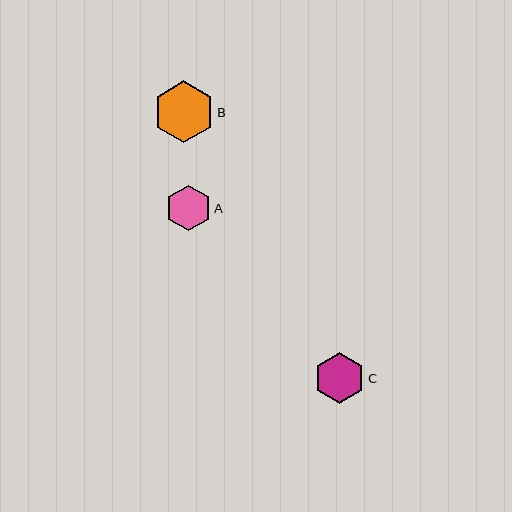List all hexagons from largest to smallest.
From largest to smallest: B, C, A.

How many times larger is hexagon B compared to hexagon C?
Hexagon B is approximately 1.2 times the size of hexagon C.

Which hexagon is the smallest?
Hexagon A is the smallest with a size of approximately 46 pixels.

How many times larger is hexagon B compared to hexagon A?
Hexagon B is approximately 1.3 times the size of hexagon A.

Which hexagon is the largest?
Hexagon B is the largest with a size of approximately 61 pixels.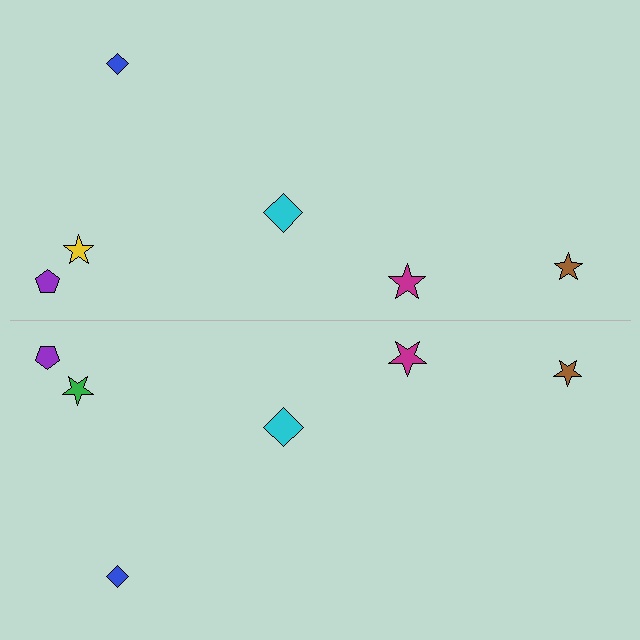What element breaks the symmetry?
The green star on the bottom side breaks the symmetry — its mirror counterpart is yellow.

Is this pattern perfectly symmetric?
No, the pattern is not perfectly symmetric. The green star on the bottom side breaks the symmetry — its mirror counterpart is yellow.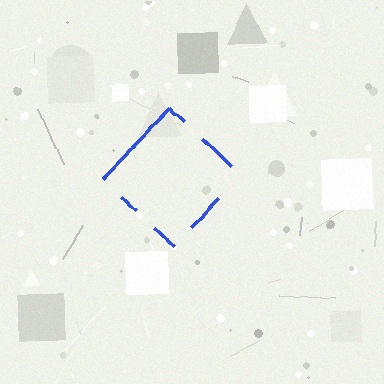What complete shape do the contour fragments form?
The contour fragments form a diamond.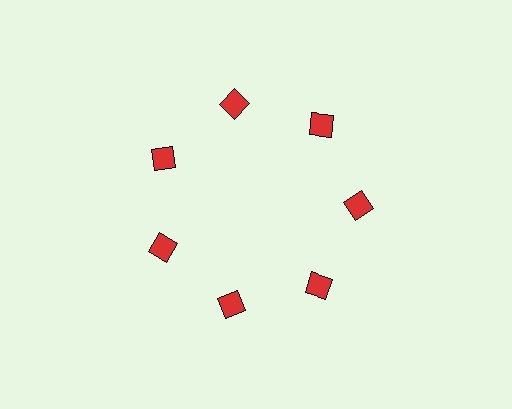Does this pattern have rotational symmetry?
Yes, this pattern has 7-fold rotational symmetry. It looks the same after rotating 51 degrees around the center.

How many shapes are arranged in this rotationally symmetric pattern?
There are 7 shapes, arranged in 7 groups of 1.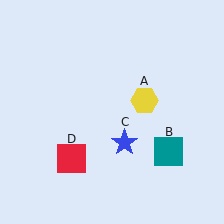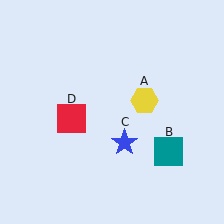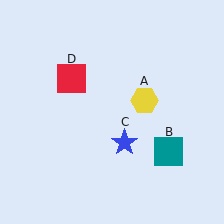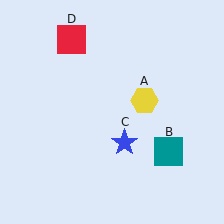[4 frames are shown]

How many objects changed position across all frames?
1 object changed position: red square (object D).